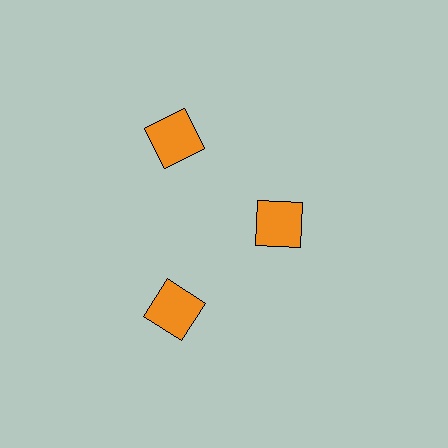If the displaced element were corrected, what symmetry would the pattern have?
It would have 3-fold rotational symmetry — the pattern would map onto itself every 120 degrees.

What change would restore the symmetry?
The symmetry would be restored by moving it outward, back onto the ring so that all 3 squares sit at equal angles and equal distance from the center.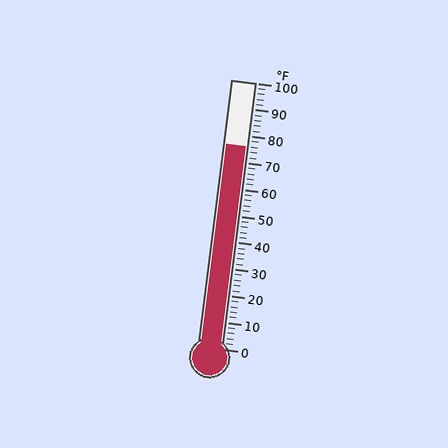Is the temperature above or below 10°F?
The temperature is above 10°F.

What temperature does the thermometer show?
The thermometer shows approximately 76°F.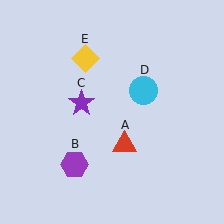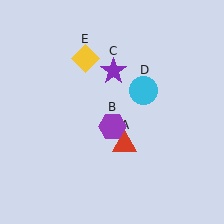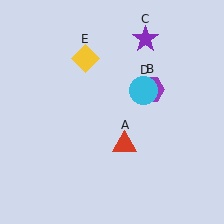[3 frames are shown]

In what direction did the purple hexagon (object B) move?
The purple hexagon (object B) moved up and to the right.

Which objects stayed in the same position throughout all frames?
Red triangle (object A) and cyan circle (object D) and yellow diamond (object E) remained stationary.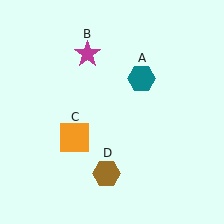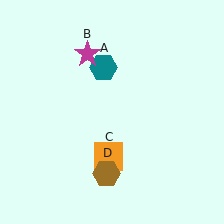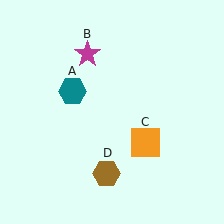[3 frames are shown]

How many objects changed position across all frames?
2 objects changed position: teal hexagon (object A), orange square (object C).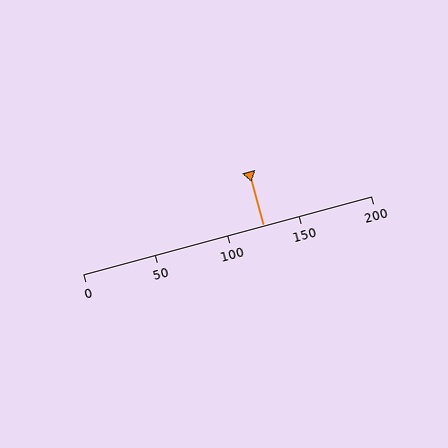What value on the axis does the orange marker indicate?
The marker indicates approximately 125.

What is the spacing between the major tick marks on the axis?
The major ticks are spaced 50 apart.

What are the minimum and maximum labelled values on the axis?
The axis runs from 0 to 200.